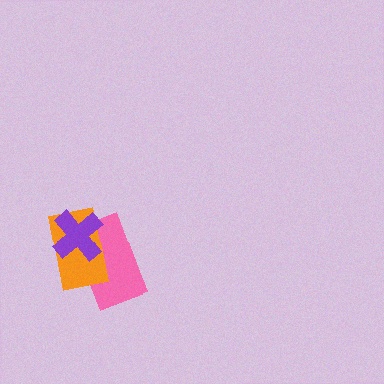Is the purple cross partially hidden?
No, no other shape covers it.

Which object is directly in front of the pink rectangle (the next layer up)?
The orange rectangle is directly in front of the pink rectangle.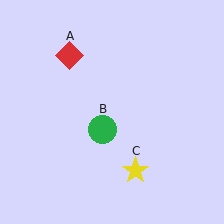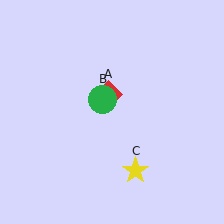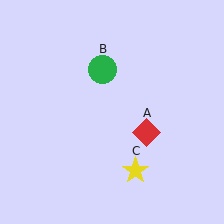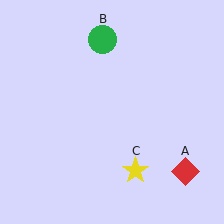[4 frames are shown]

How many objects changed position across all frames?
2 objects changed position: red diamond (object A), green circle (object B).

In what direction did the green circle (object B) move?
The green circle (object B) moved up.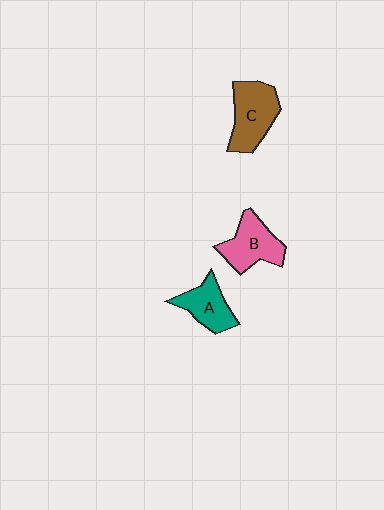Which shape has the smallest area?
Shape A (teal).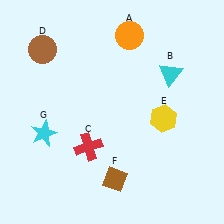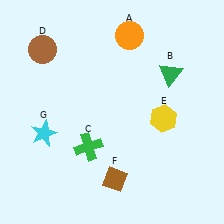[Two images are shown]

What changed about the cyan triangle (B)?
In Image 1, B is cyan. In Image 2, it changed to green.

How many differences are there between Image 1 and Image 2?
There are 2 differences between the two images.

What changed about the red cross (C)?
In Image 1, C is red. In Image 2, it changed to green.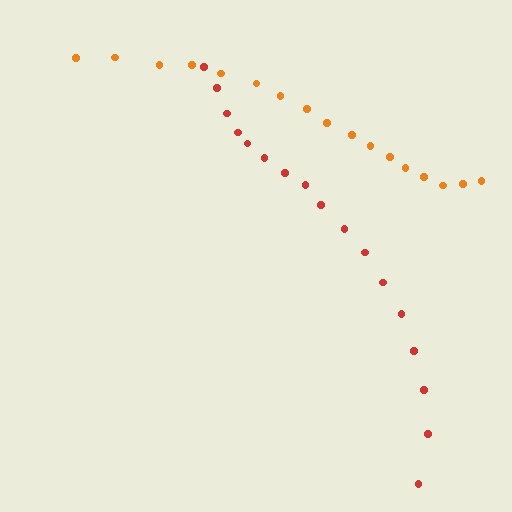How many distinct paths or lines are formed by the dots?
There are 2 distinct paths.